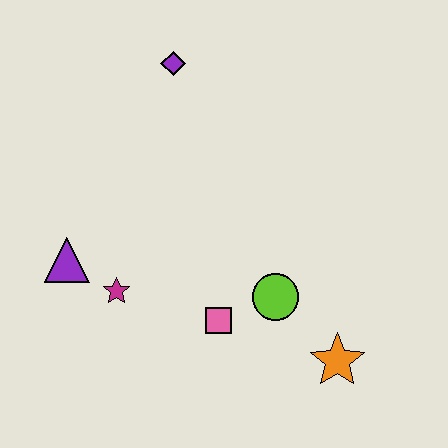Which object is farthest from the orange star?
The purple diamond is farthest from the orange star.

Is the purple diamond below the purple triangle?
No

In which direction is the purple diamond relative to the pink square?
The purple diamond is above the pink square.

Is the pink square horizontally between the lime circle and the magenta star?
Yes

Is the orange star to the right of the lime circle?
Yes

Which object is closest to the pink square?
The lime circle is closest to the pink square.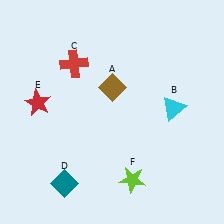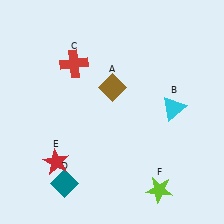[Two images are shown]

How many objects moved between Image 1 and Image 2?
2 objects moved between the two images.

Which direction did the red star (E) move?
The red star (E) moved down.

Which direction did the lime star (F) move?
The lime star (F) moved right.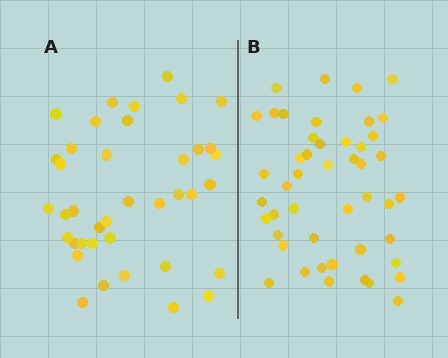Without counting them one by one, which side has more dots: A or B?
Region B (the right region) has more dots.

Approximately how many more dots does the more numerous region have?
Region B has roughly 8 or so more dots than region A.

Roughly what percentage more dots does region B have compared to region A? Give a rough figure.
About 20% more.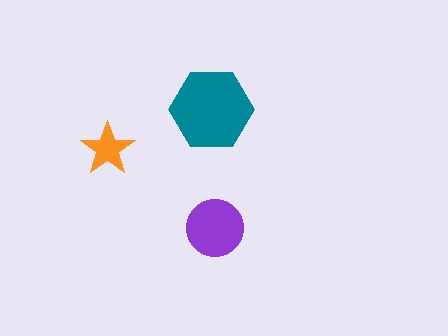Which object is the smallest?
The orange star.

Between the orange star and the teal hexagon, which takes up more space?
The teal hexagon.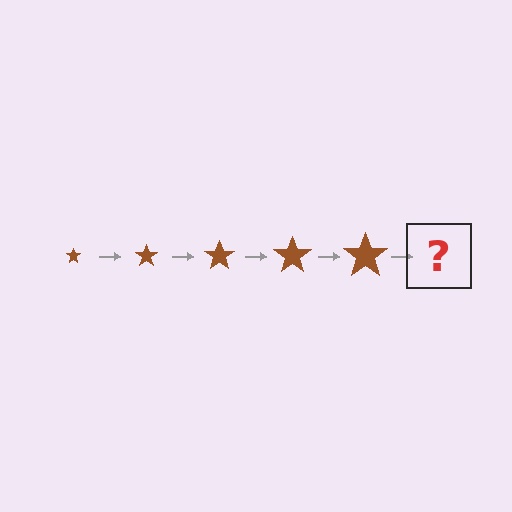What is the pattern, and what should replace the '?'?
The pattern is that the star gets progressively larger each step. The '?' should be a brown star, larger than the previous one.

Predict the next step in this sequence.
The next step is a brown star, larger than the previous one.